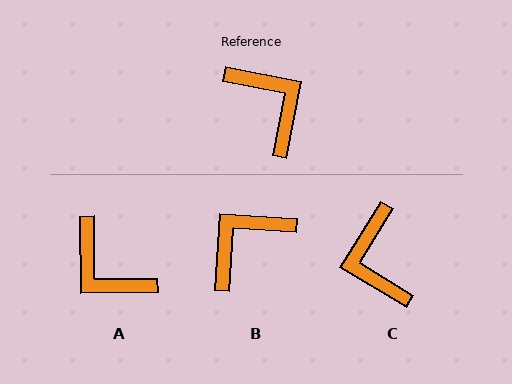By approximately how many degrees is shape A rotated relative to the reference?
Approximately 168 degrees clockwise.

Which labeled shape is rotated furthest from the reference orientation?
A, about 168 degrees away.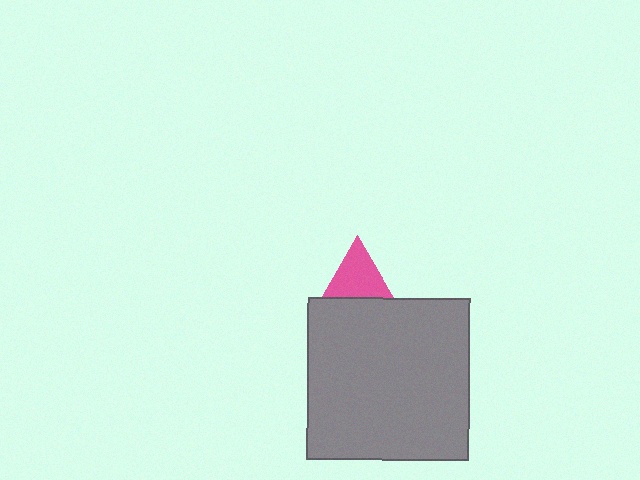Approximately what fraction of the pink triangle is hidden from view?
Roughly 42% of the pink triangle is hidden behind the gray square.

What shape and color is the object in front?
The object in front is a gray square.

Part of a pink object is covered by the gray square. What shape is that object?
It is a triangle.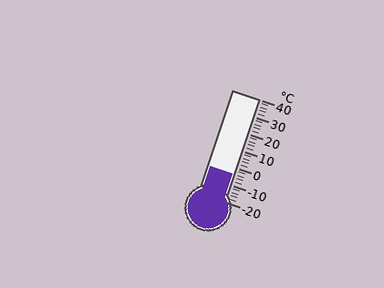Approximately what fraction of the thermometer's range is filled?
The thermometer is filled to approximately 25% of its range.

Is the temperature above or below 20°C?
The temperature is below 20°C.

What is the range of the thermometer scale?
The thermometer scale ranges from -20°C to 40°C.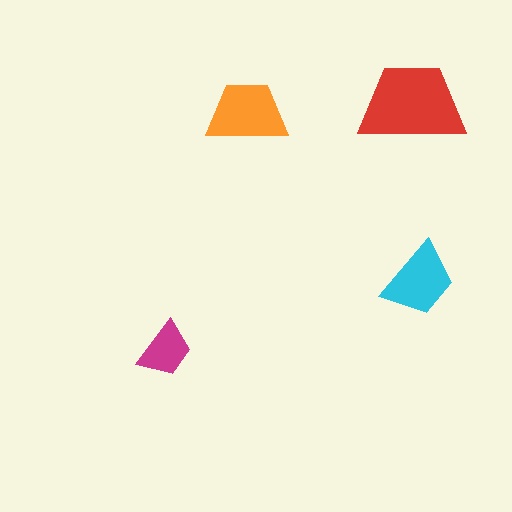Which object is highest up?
The red trapezoid is topmost.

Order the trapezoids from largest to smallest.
the red one, the orange one, the cyan one, the magenta one.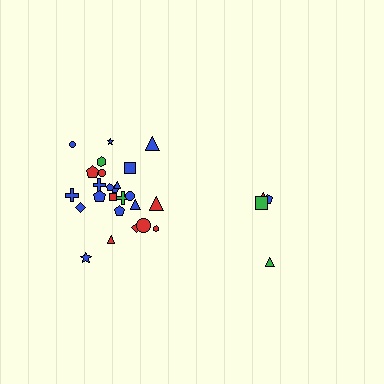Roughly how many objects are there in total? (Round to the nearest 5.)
Roughly 30 objects in total.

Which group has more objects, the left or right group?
The left group.